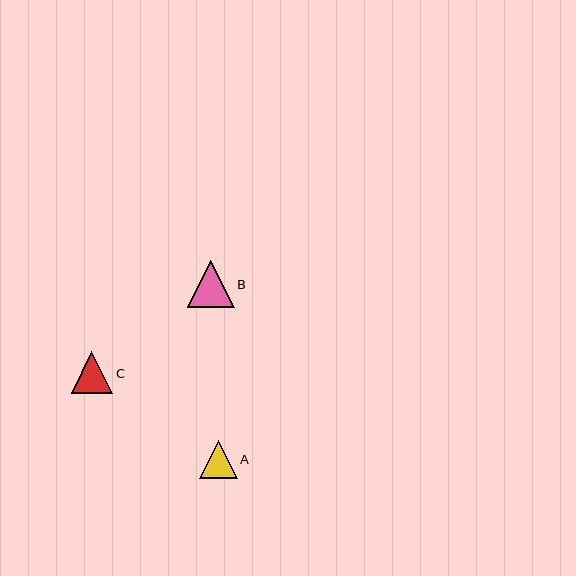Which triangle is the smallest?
Triangle A is the smallest with a size of approximately 38 pixels.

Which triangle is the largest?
Triangle B is the largest with a size of approximately 47 pixels.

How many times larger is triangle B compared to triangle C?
Triangle B is approximately 1.1 times the size of triangle C.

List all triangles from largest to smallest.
From largest to smallest: B, C, A.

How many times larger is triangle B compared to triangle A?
Triangle B is approximately 1.2 times the size of triangle A.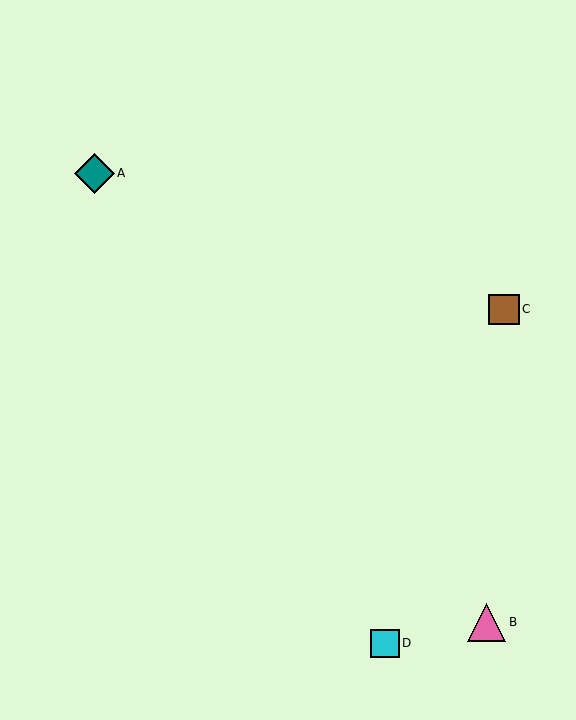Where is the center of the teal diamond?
The center of the teal diamond is at (95, 173).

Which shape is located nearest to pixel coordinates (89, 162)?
The teal diamond (labeled A) at (95, 173) is nearest to that location.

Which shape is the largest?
The teal diamond (labeled A) is the largest.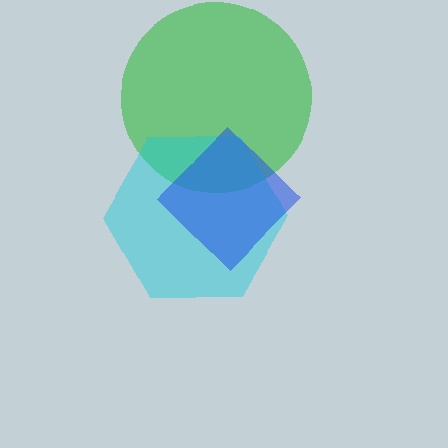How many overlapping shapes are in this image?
There are 3 overlapping shapes in the image.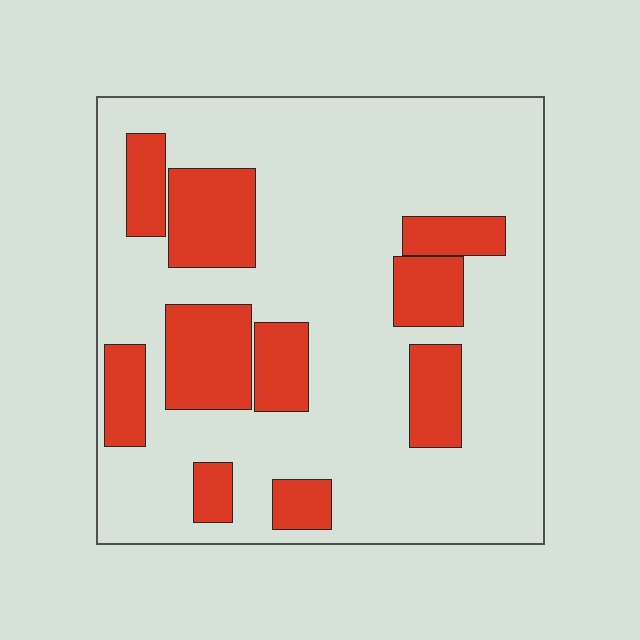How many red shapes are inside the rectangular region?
10.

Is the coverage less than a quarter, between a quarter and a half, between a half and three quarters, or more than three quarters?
Between a quarter and a half.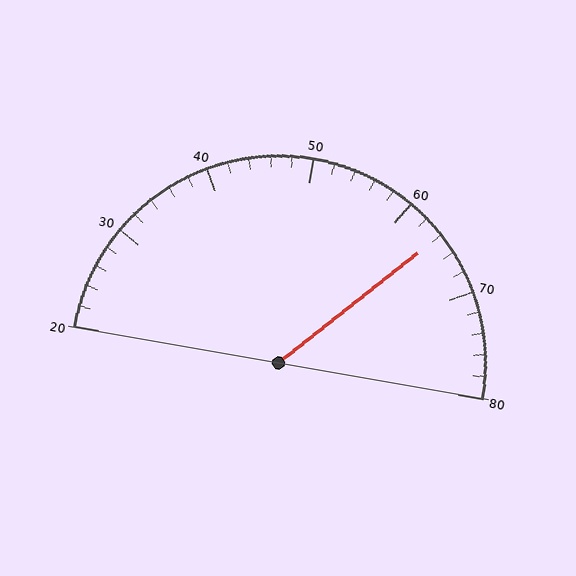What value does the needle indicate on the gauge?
The needle indicates approximately 64.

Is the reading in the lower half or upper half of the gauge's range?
The reading is in the upper half of the range (20 to 80).